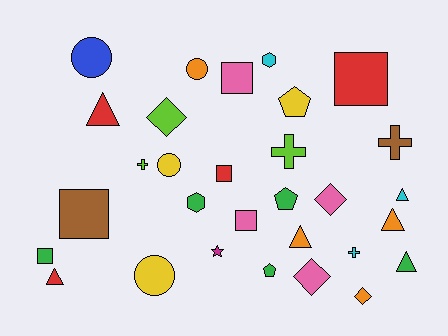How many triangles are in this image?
There are 6 triangles.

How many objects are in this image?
There are 30 objects.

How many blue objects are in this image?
There is 1 blue object.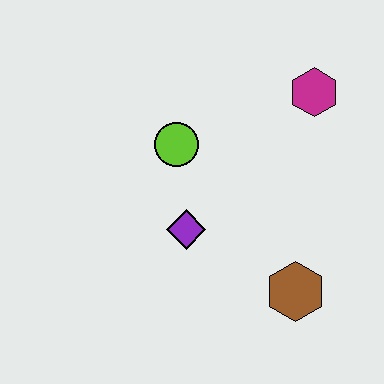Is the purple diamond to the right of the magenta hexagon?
No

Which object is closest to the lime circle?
The purple diamond is closest to the lime circle.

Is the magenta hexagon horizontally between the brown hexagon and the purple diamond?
No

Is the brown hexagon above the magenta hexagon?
No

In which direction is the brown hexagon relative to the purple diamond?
The brown hexagon is to the right of the purple diamond.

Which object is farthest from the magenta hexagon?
The brown hexagon is farthest from the magenta hexagon.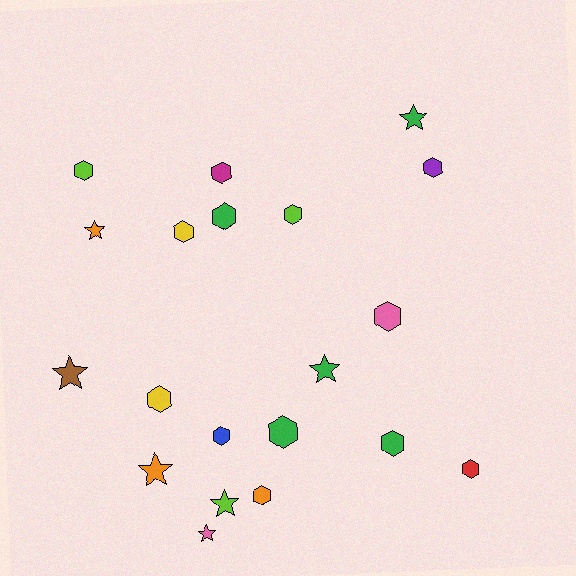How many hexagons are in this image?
There are 13 hexagons.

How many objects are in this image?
There are 20 objects.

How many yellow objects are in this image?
There are 2 yellow objects.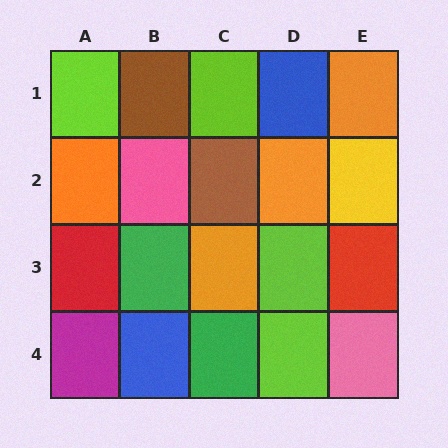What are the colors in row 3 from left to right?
Red, green, orange, lime, red.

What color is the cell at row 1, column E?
Orange.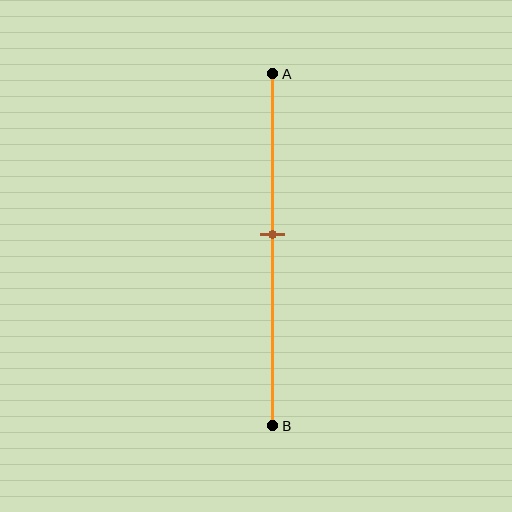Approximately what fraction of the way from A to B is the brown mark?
The brown mark is approximately 45% of the way from A to B.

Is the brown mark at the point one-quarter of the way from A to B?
No, the mark is at about 45% from A, not at the 25% one-quarter point.